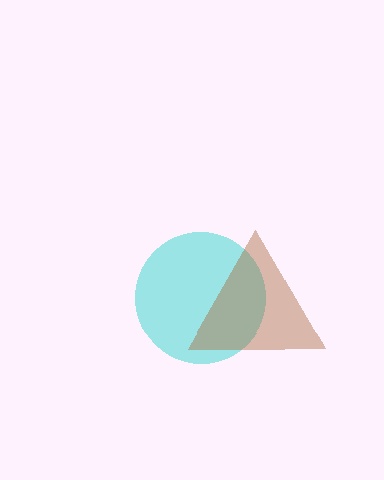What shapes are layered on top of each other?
The layered shapes are: a cyan circle, a brown triangle.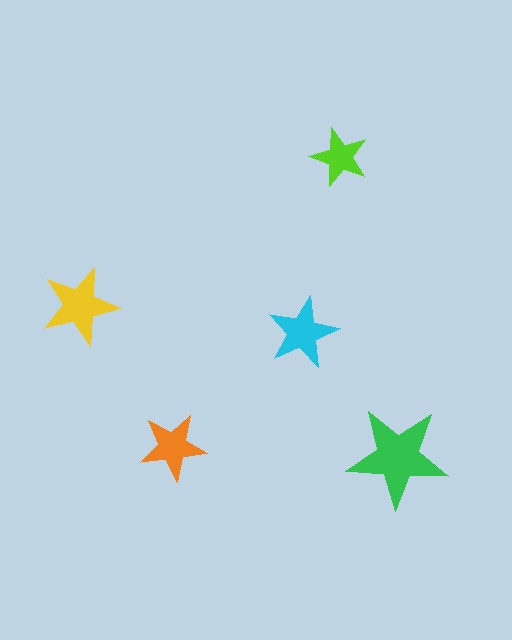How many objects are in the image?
There are 5 objects in the image.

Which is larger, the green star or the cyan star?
The green one.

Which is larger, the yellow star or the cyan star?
The yellow one.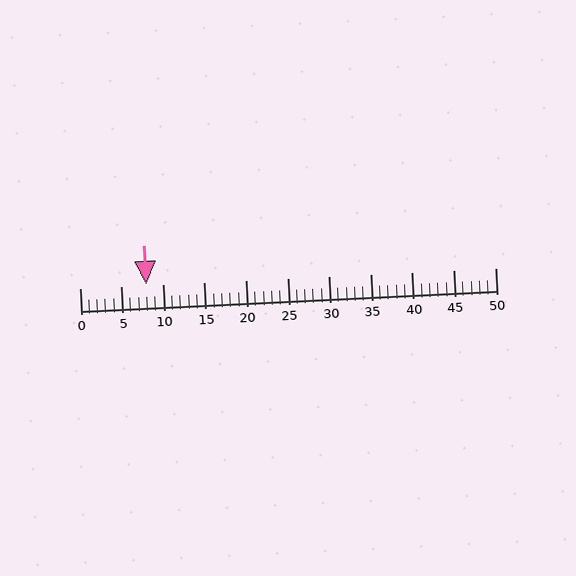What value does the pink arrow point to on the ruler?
The pink arrow points to approximately 8.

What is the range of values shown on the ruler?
The ruler shows values from 0 to 50.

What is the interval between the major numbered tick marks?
The major tick marks are spaced 5 units apart.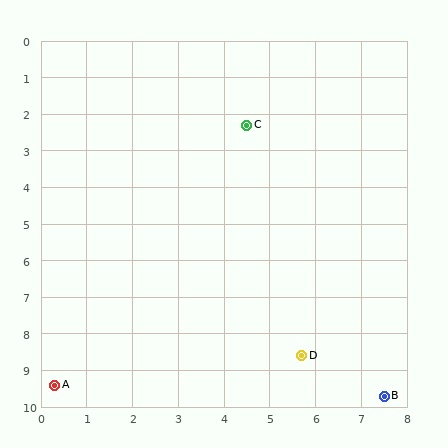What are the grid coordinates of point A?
Point A is at approximately (0.3, 9.4).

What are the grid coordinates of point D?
Point D is at approximately (5.7, 8.6).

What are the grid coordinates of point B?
Point B is at approximately (7.5, 9.7).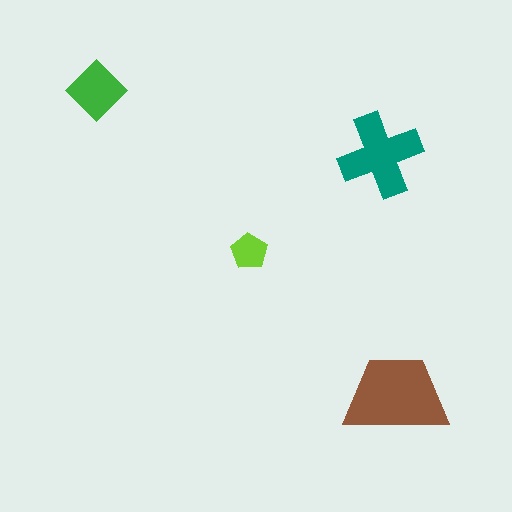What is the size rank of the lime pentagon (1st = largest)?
4th.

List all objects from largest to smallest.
The brown trapezoid, the teal cross, the green diamond, the lime pentagon.